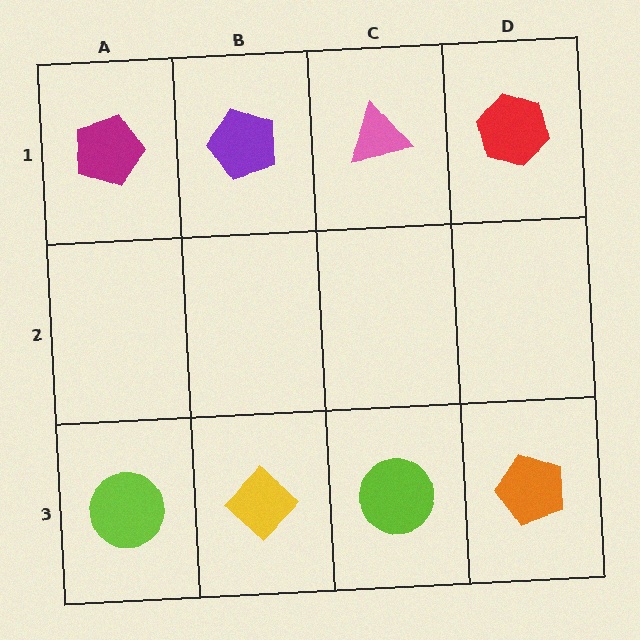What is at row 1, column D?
A red hexagon.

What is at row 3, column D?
An orange pentagon.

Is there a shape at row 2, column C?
No, that cell is empty.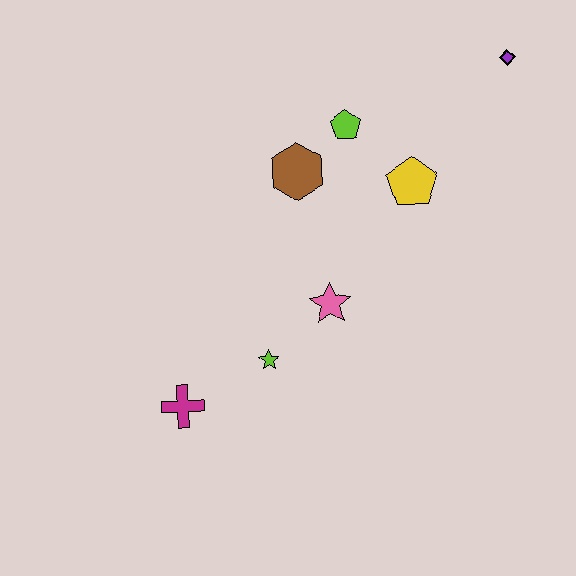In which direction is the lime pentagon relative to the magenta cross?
The lime pentagon is above the magenta cross.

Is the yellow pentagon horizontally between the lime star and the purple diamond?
Yes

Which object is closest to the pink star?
The lime star is closest to the pink star.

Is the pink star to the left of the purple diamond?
Yes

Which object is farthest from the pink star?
The purple diamond is farthest from the pink star.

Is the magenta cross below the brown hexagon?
Yes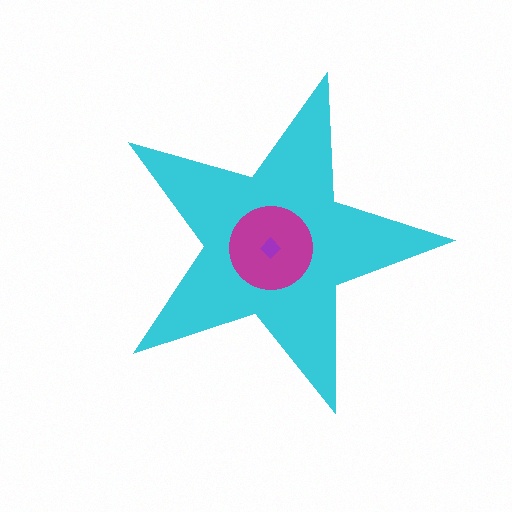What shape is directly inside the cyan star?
The magenta circle.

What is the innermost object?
The purple diamond.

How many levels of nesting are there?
3.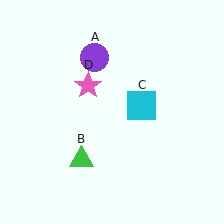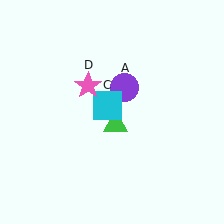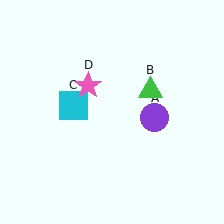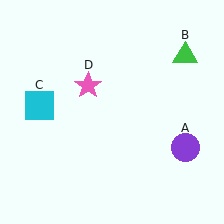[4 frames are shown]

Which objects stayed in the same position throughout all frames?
Pink star (object D) remained stationary.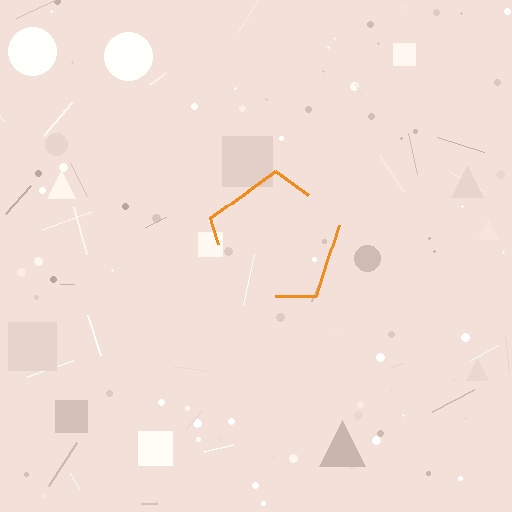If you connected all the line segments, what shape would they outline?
They would outline a pentagon.